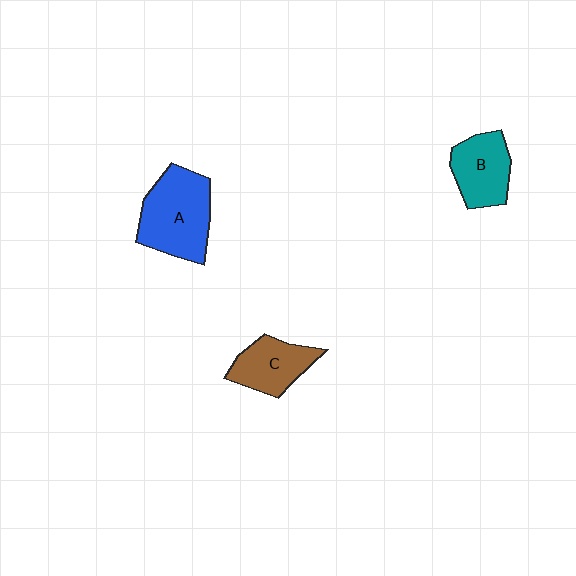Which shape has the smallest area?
Shape C (brown).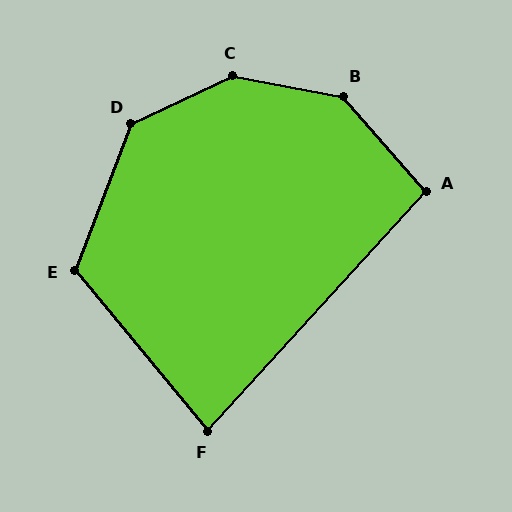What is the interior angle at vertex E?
Approximately 119 degrees (obtuse).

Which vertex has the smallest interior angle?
F, at approximately 82 degrees.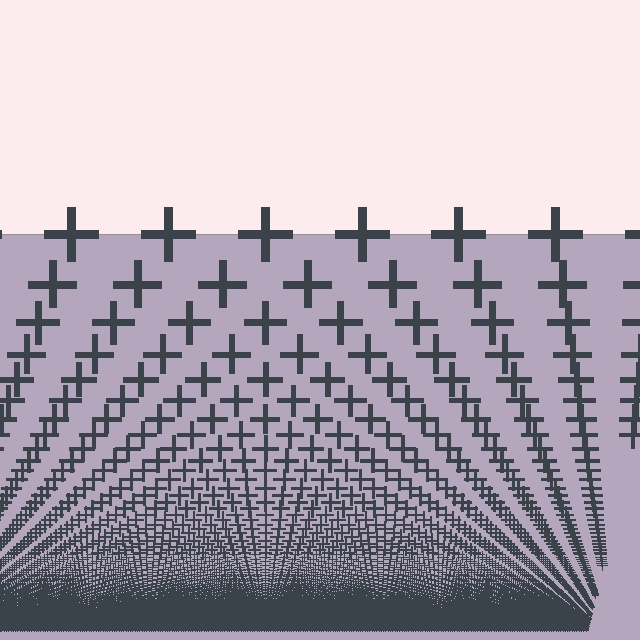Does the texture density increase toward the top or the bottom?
Density increases toward the bottom.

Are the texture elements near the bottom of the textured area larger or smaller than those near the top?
Smaller. The gradient is inverted — elements near the bottom are smaller and denser.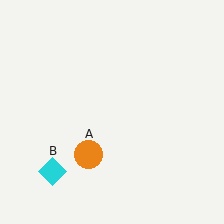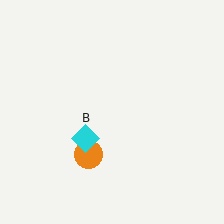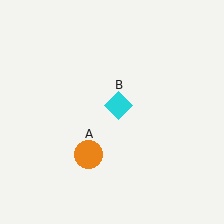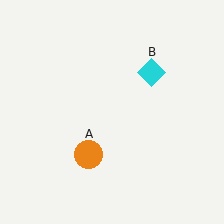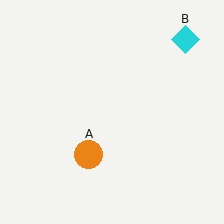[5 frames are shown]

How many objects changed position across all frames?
1 object changed position: cyan diamond (object B).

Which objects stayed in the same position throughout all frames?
Orange circle (object A) remained stationary.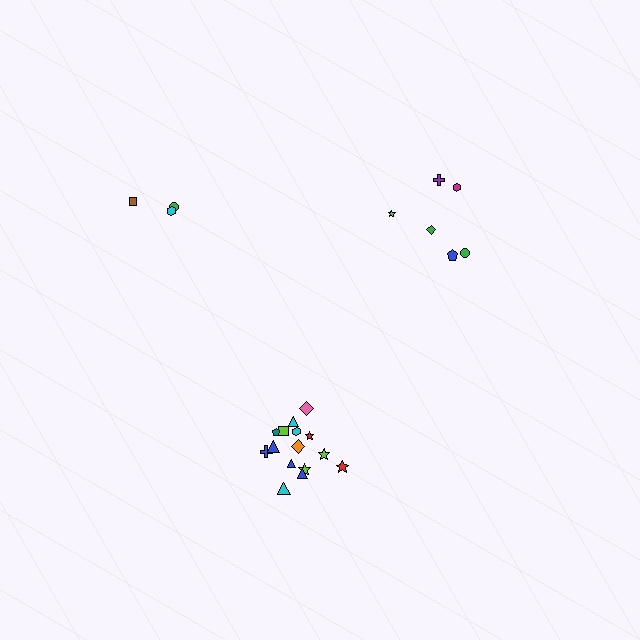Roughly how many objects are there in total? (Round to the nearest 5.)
Roughly 25 objects in total.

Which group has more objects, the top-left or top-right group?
The top-right group.